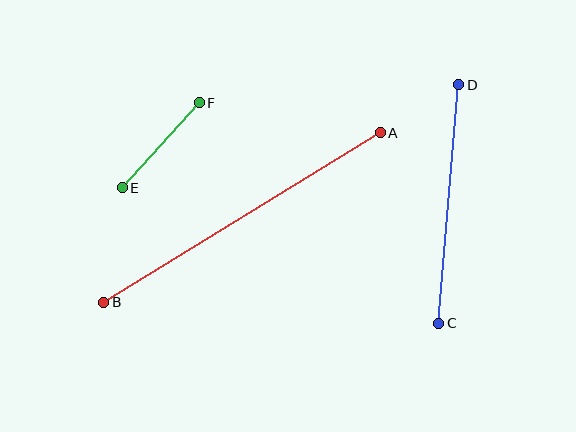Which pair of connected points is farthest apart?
Points A and B are farthest apart.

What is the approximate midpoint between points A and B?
The midpoint is at approximately (242, 218) pixels.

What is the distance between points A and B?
The distance is approximately 324 pixels.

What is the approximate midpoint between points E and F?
The midpoint is at approximately (161, 145) pixels.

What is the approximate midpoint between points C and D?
The midpoint is at approximately (449, 204) pixels.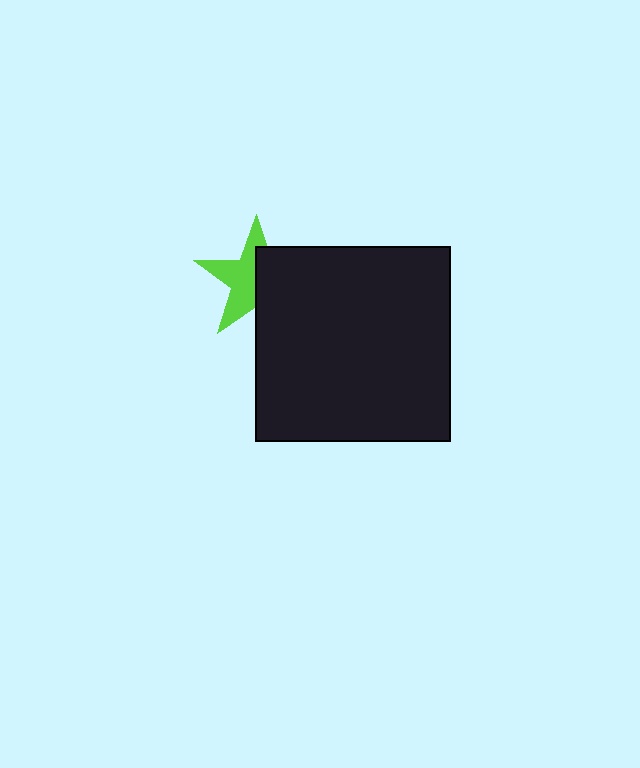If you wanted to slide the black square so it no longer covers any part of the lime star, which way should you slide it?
Slide it right — that is the most direct way to separate the two shapes.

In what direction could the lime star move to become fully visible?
The lime star could move left. That would shift it out from behind the black square entirely.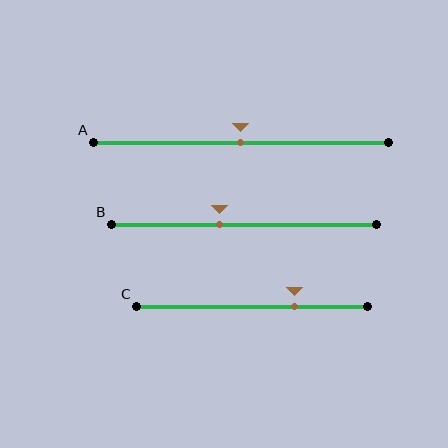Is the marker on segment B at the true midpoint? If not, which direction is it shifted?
No, the marker on segment B is shifted to the left by about 9% of the segment length.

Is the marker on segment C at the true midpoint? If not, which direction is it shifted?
No, the marker on segment C is shifted to the right by about 18% of the segment length.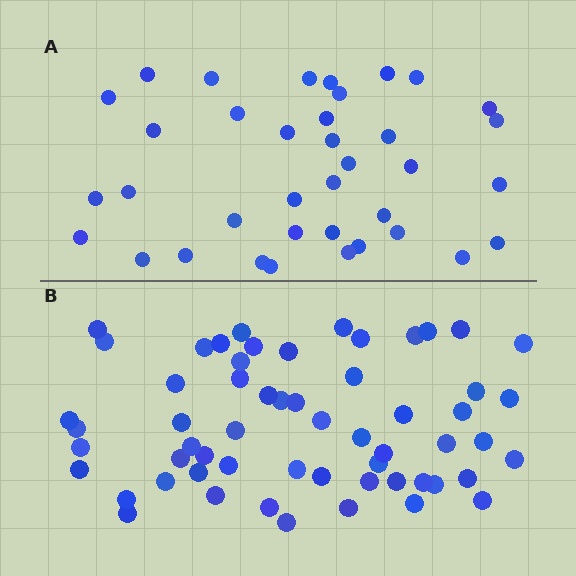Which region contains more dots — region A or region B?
Region B (the bottom region) has more dots.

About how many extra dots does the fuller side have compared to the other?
Region B has approximately 20 more dots than region A.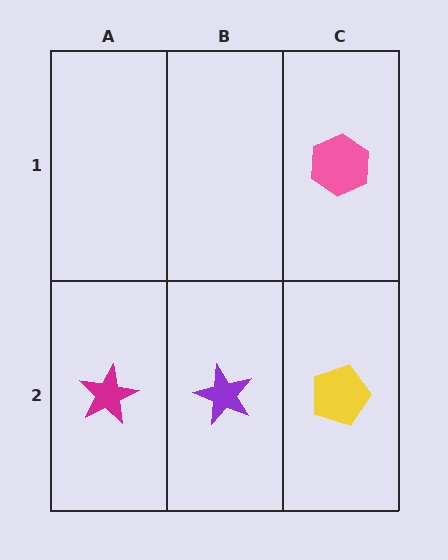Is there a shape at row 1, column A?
No, that cell is empty.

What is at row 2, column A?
A magenta star.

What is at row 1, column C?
A pink hexagon.